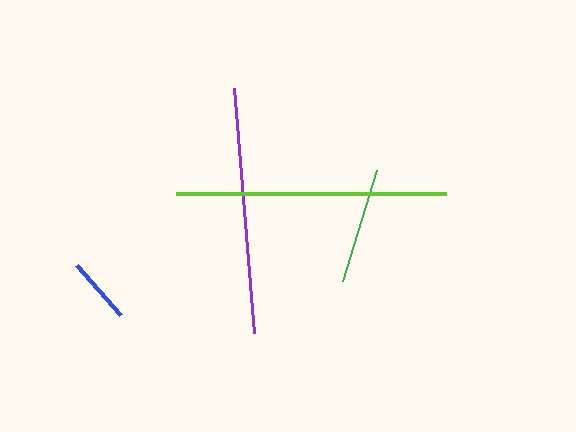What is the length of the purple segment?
The purple segment is approximately 246 pixels long.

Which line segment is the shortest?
The blue line is the shortest at approximately 66 pixels.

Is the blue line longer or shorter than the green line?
The green line is longer than the blue line.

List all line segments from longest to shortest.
From longest to shortest: lime, purple, green, blue.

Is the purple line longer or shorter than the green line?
The purple line is longer than the green line.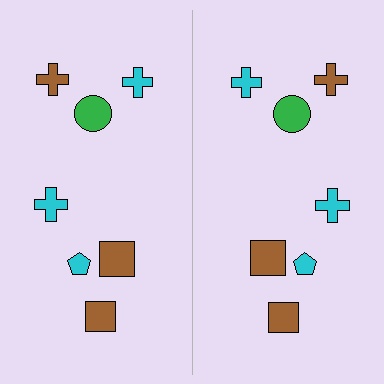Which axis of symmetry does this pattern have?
The pattern has a vertical axis of symmetry running through the center of the image.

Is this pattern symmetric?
Yes, this pattern has bilateral (reflection) symmetry.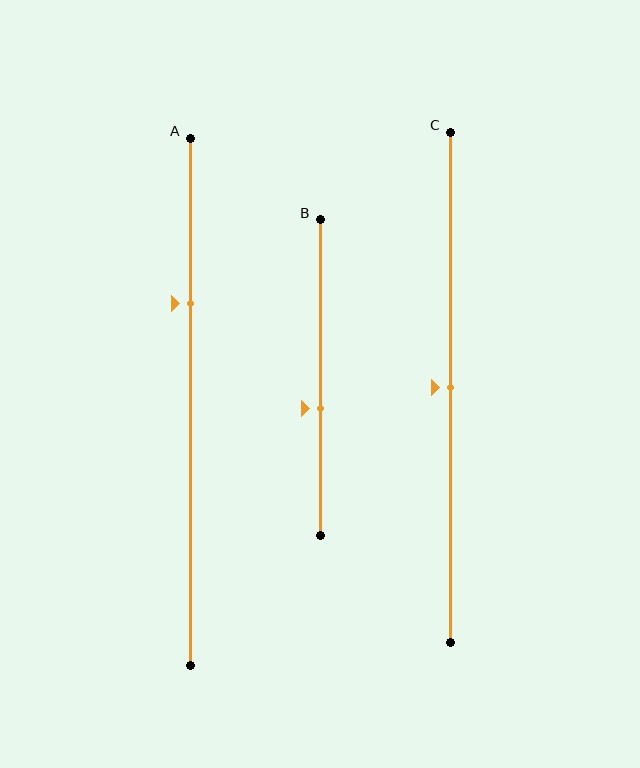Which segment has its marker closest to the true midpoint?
Segment C has its marker closest to the true midpoint.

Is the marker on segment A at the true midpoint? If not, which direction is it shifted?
No, the marker on segment A is shifted upward by about 19% of the segment length.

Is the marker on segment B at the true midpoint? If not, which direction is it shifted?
No, the marker on segment B is shifted downward by about 10% of the segment length.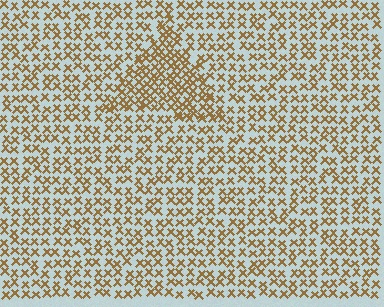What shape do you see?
I see a triangle.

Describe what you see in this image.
The image contains small brown elements arranged at two different densities. A triangle-shaped region is visible where the elements are more densely packed than the surrounding area.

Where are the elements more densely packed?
The elements are more densely packed inside the triangle boundary.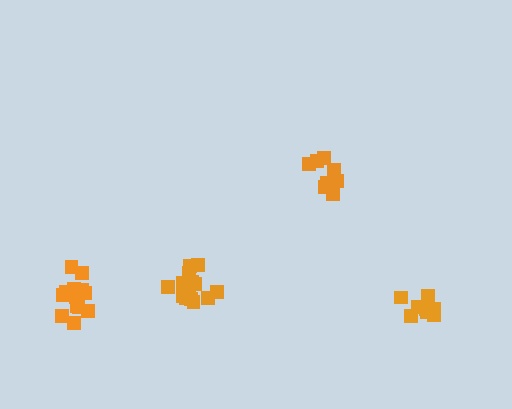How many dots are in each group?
Group 1: 15 dots, Group 2: 14 dots, Group 3: 10 dots, Group 4: 10 dots (49 total).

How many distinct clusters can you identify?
There are 4 distinct clusters.